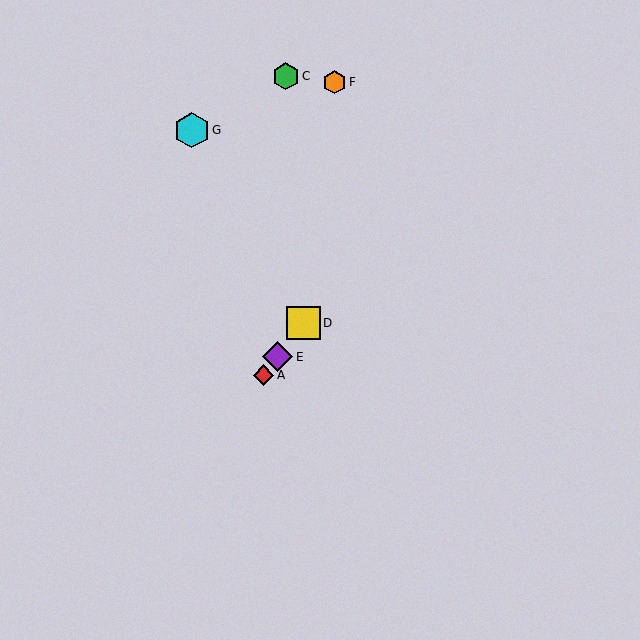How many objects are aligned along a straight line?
4 objects (A, B, D, E) are aligned along a straight line.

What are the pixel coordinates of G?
Object G is at (192, 130).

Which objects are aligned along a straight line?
Objects A, B, D, E are aligned along a straight line.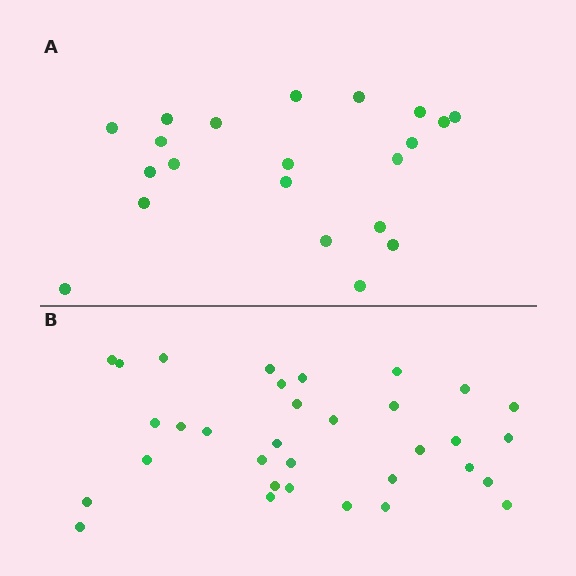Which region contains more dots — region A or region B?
Region B (the bottom region) has more dots.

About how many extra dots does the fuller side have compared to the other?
Region B has roughly 12 or so more dots than region A.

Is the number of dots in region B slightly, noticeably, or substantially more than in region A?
Region B has substantially more. The ratio is roughly 1.6 to 1.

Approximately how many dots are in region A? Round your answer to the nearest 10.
About 20 dots. (The exact count is 21, which rounds to 20.)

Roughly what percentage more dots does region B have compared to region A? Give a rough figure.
About 55% more.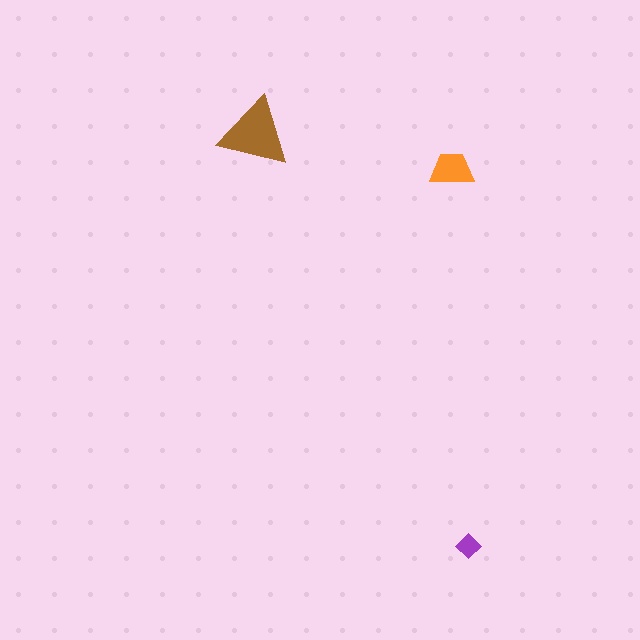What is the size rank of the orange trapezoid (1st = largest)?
2nd.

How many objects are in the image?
There are 3 objects in the image.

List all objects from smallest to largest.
The purple diamond, the orange trapezoid, the brown triangle.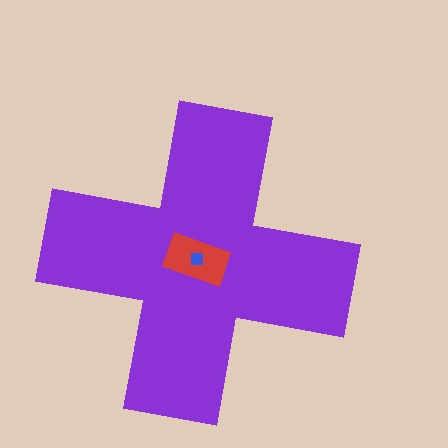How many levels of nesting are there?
3.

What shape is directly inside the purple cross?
The red rectangle.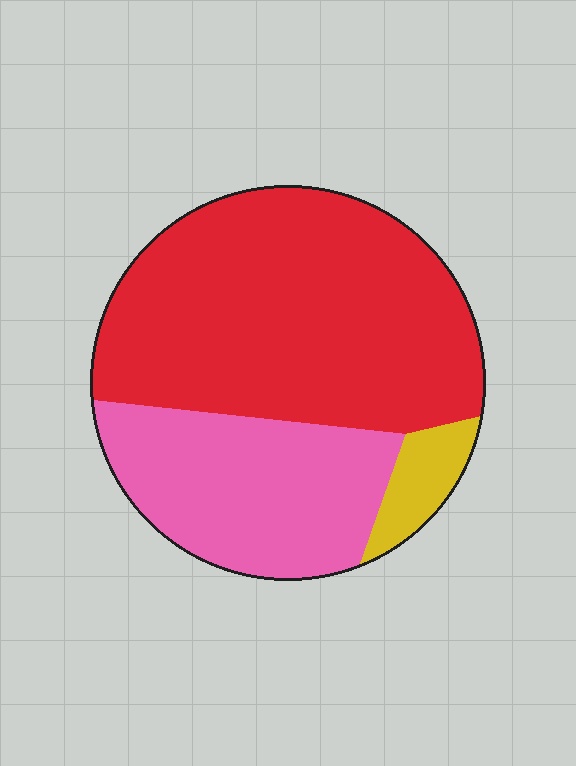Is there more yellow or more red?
Red.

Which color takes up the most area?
Red, at roughly 60%.